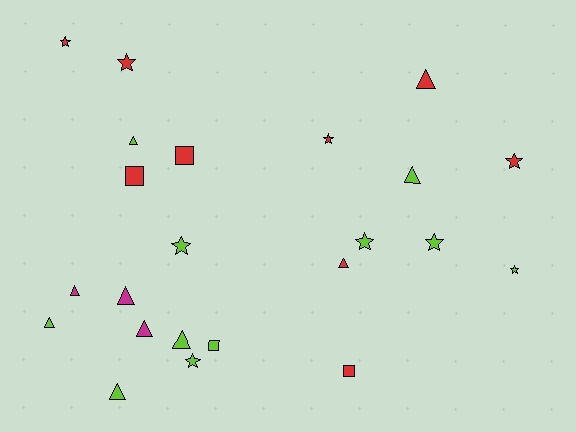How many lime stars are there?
There are 5 lime stars.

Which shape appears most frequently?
Triangle, with 10 objects.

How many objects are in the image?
There are 23 objects.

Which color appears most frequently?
Lime, with 11 objects.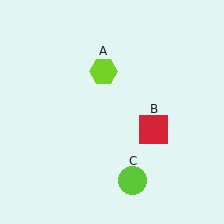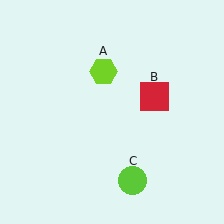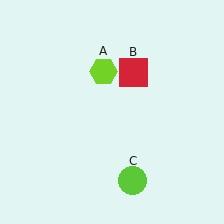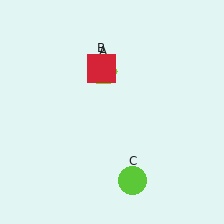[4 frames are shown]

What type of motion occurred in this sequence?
The red square (object B) rotated counterclockwise around the center of the scene.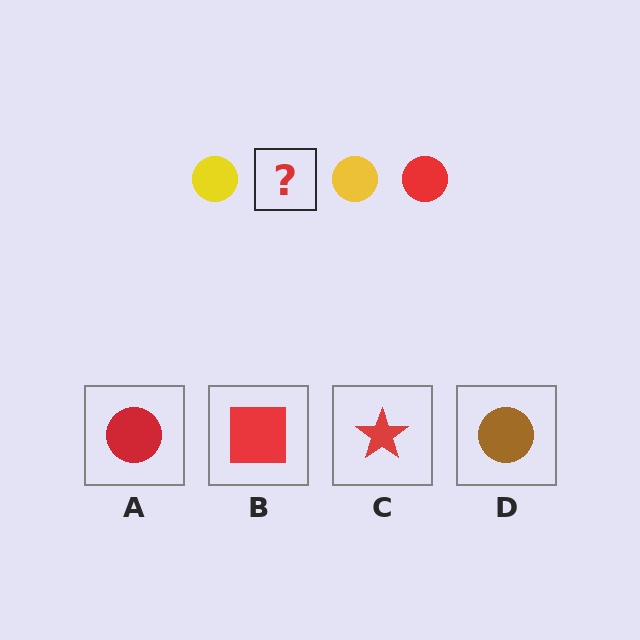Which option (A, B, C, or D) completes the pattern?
A.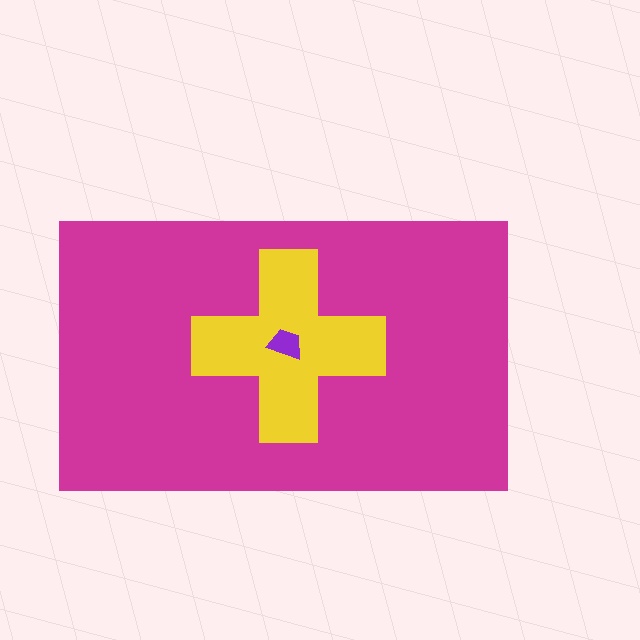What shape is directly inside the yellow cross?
The purple trapezoid.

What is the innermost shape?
The purple trapezoid.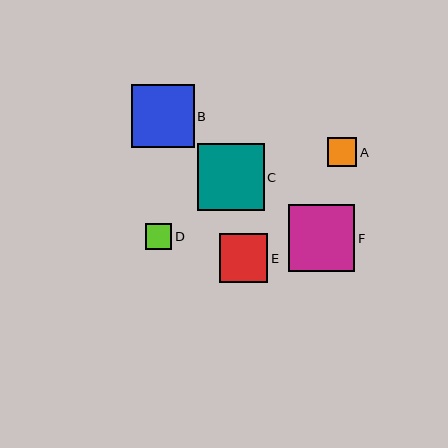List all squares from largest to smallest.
From largest to smallest: C, F, B, E, A, D.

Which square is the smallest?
Square D is the smallest with a size of approximately 26 pixels.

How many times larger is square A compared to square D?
Square A is approximately 1.1 times the size of square D.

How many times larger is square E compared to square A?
Square E is approximately 1.6 times the size of square A.